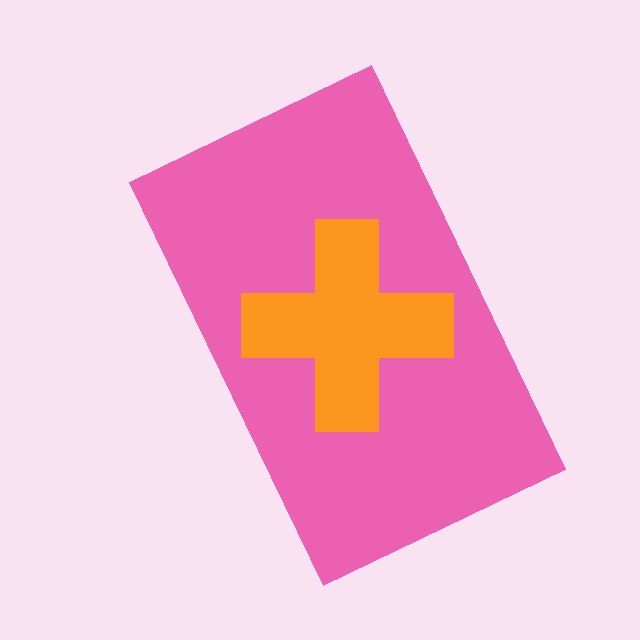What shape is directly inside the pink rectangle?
The orange cross.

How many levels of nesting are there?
2.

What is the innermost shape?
The orange cross.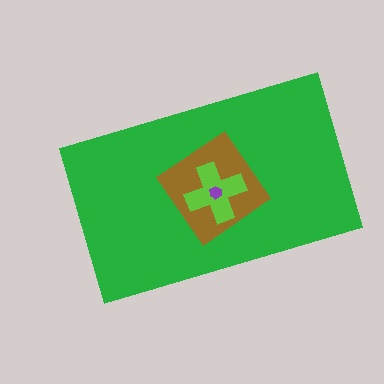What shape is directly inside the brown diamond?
The lime cross.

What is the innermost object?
The purple hexagon.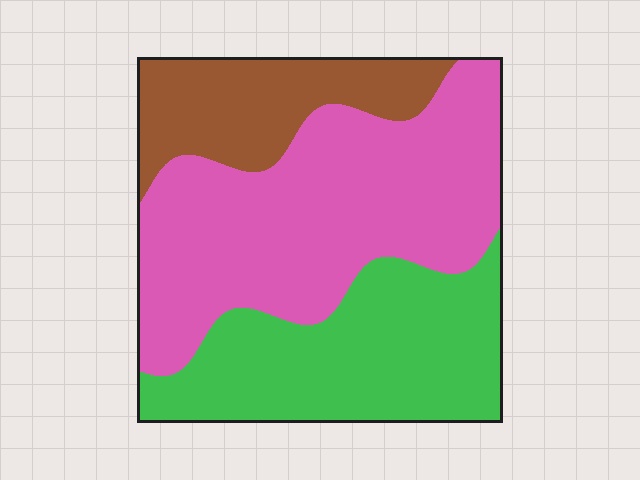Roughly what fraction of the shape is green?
Green covers 33% of the shape.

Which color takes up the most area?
Pink, at roughly 50%.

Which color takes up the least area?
Brown, at roughly 20%.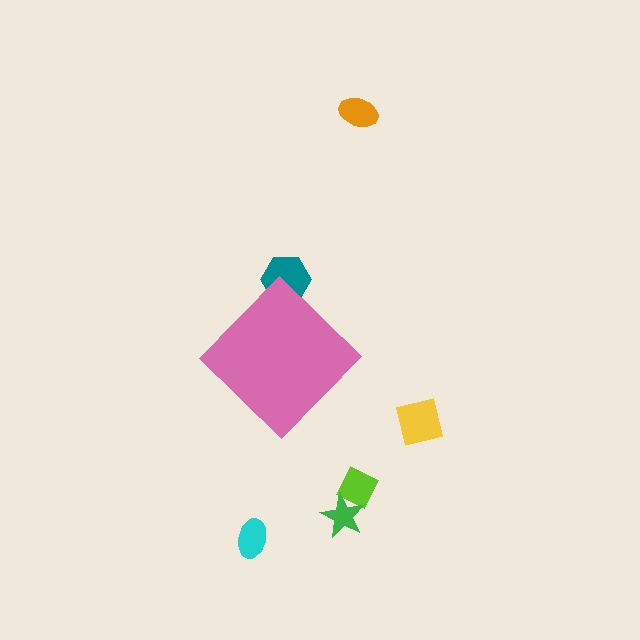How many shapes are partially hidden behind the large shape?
1 shape is partially hidden.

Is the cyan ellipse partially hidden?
No, the cyan ellipse is fully visible.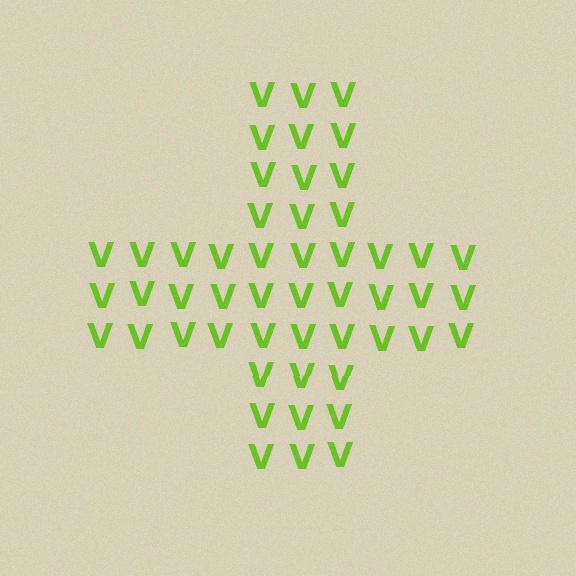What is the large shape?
The large shape is a cross.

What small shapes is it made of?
It is made of small letter V's.